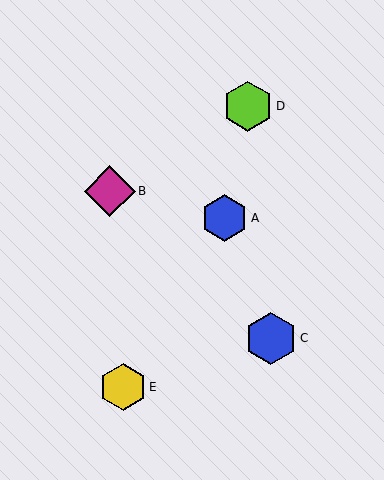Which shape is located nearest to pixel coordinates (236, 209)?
The blue hexagon (labeled A) at (224, 218) is nearest to that location.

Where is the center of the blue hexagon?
The center of the blue hexagon is at (224, 218).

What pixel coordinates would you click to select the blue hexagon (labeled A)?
Click at (224, 218) to select the blue hexagon A.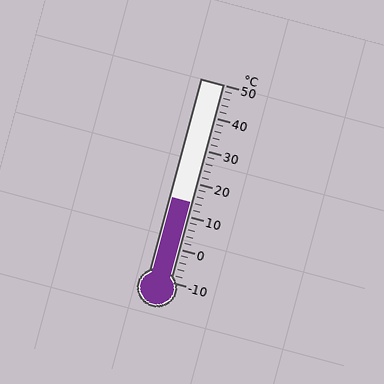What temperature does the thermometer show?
The thermometer shows approximately 14°C.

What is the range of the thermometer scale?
The thermometer scale ranges from -10°C to 50°C.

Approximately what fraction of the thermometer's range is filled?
The thermometer is filled to approximately 40% of its range.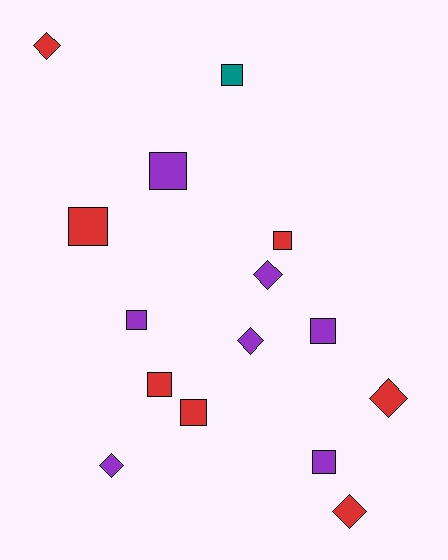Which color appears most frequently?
Purple, with 7 objects.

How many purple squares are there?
There are 4 purple squares.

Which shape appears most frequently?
Square, with 9 objects.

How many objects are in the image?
There are 15 objects.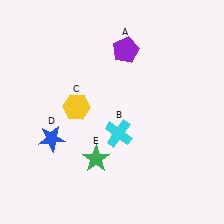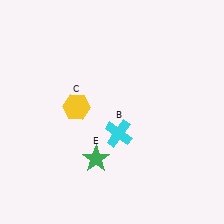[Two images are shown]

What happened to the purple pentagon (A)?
The purple pentagon (A) was removed in Image 2. It was in the top-right area of Image 1.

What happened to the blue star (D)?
The blue star (D) was removed in Image 2. It was in the bottom-left area of Image 1.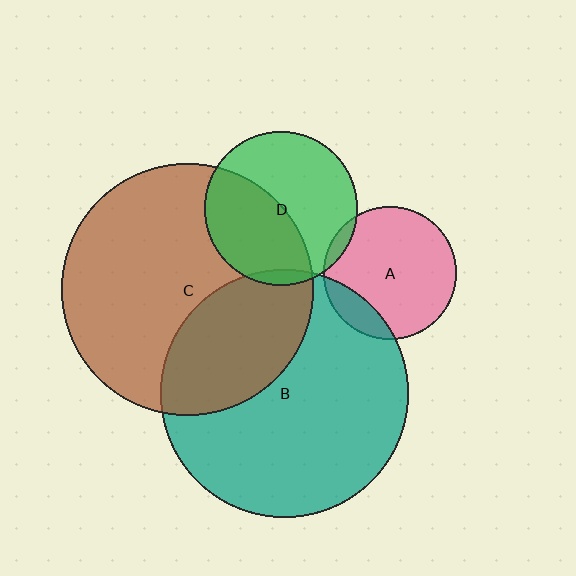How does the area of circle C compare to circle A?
Approximately 3.6 times.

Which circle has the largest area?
Circle C (brown).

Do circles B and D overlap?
Yes.